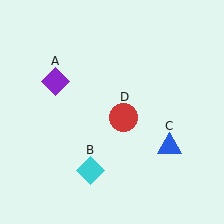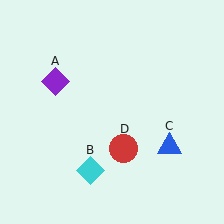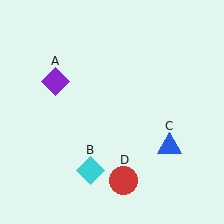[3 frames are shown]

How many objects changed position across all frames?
1 object changed position: red circle (object D).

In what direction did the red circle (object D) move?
The red circle (object D) moved down.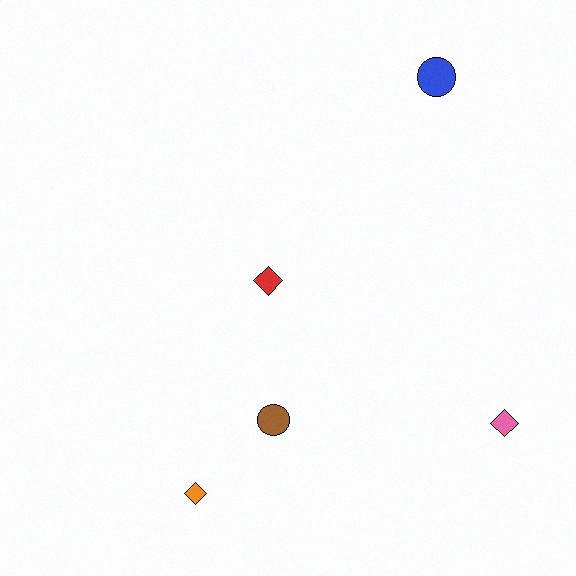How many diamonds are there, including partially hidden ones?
There are 3 diamonds.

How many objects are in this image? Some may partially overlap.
There are 5 objects.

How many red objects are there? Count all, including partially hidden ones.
There is 1 red object.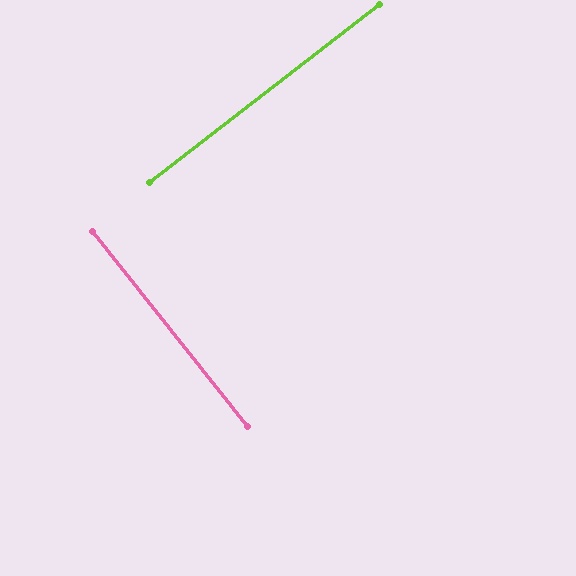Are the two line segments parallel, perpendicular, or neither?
Perpendicular — they meet at approximately 89°.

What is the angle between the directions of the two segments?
Approximately 89 degrees.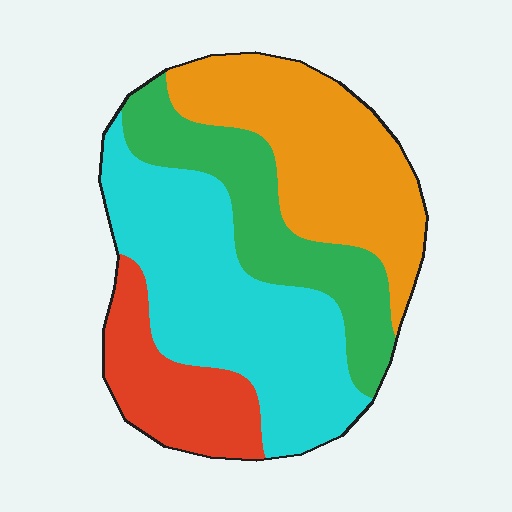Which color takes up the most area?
Cyan, at roughly 35%.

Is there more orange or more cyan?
Cyan.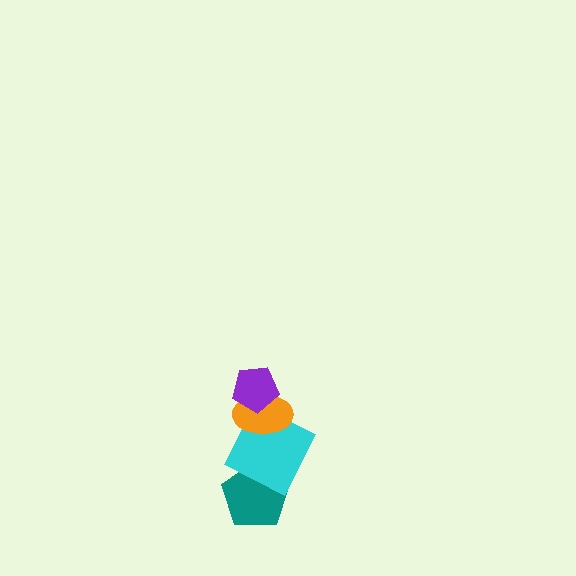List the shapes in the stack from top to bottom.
From top to bottom: the purple pentagon, the orange ellipse, the cyan square, the teal pentagon.